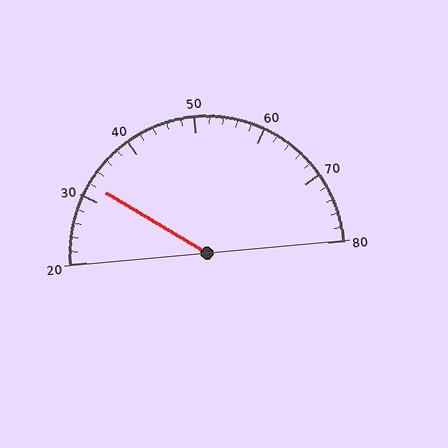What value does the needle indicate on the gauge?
The needle indicates approximately 32.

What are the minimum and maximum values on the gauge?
The gauge ranges from 20 to 80.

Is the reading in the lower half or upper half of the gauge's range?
The reading is in the lower half of the range (20 to 80).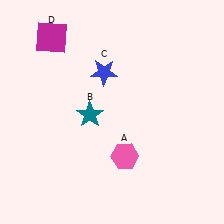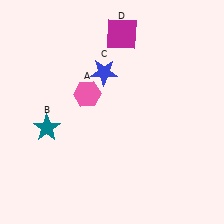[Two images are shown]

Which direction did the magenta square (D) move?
The magenta square (D) moved right.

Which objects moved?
The objects that moved are: the pink hexagon (A), the teal star (B), the magenta square (D).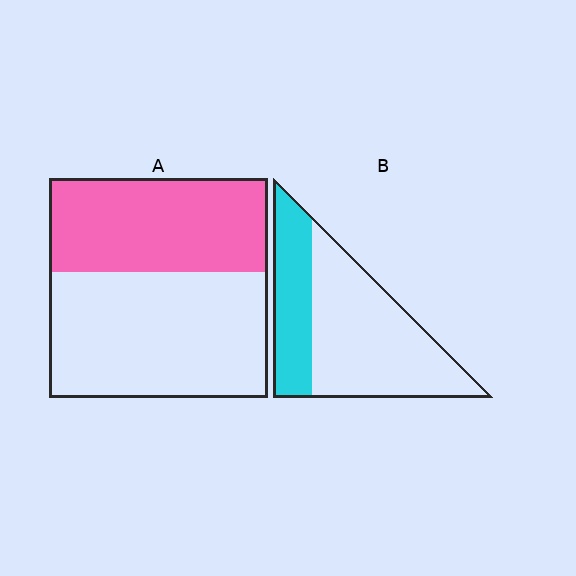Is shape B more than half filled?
No.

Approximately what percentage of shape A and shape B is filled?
A is approximately 45% and B is approximately 30%.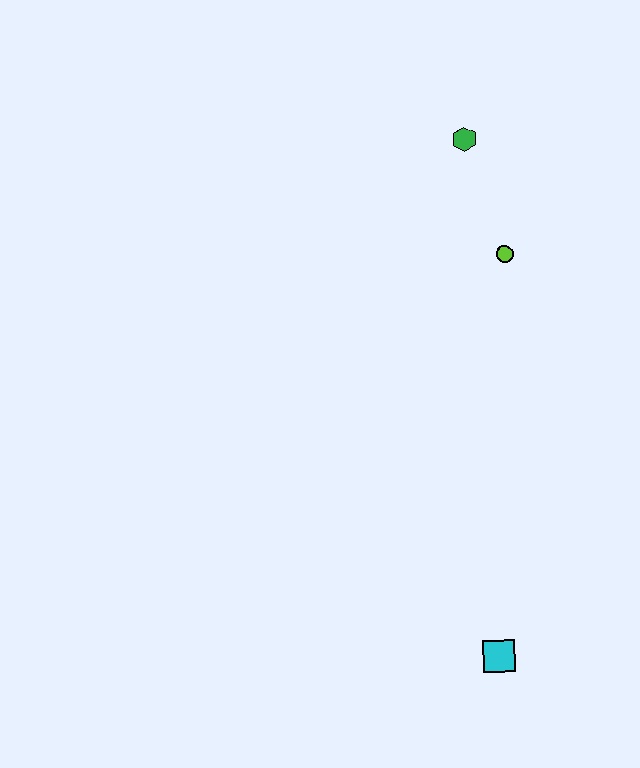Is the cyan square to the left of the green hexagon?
No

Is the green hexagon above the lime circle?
Yes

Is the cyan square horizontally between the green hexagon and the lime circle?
Yes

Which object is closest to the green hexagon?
The lime circle is closest to the green hexagon.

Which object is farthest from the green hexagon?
The cyan square is farthest from the green hexagon.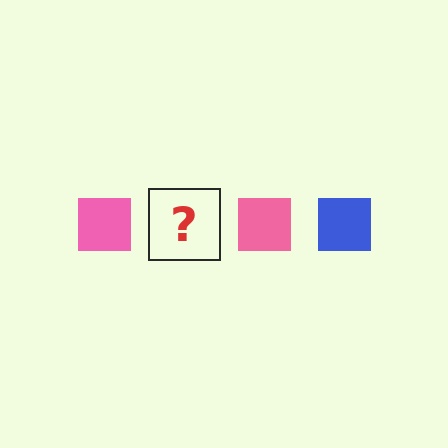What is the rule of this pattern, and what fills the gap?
The rule is that the pattern cycles through pink, blue squares. The gap should be filled with a blue square.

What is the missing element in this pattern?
The missing element is a blue square.